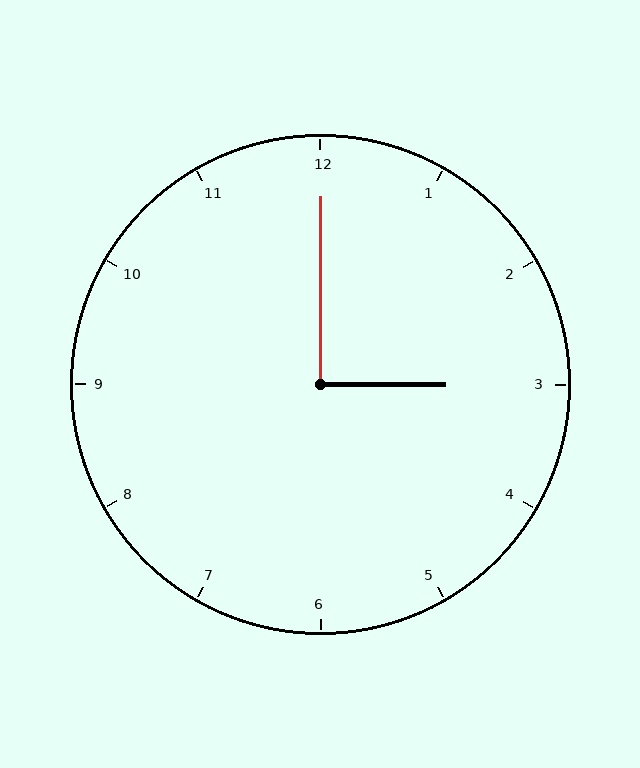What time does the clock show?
3:00.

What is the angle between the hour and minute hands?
Approximately 90 degrees.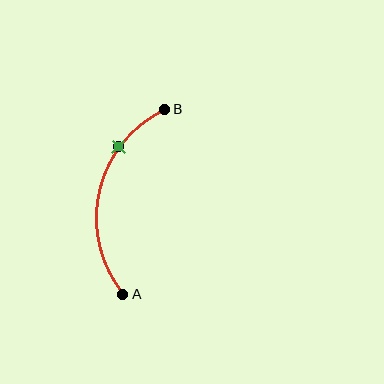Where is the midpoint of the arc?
The arc midpoint is the point on the curve farthest from the straight line joining A and B. It sits to the left of that line.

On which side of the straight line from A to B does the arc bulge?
The arc bulges to the left of the straight line connecting A and B.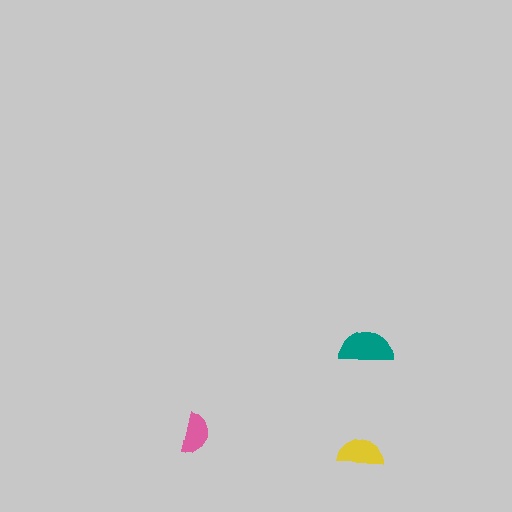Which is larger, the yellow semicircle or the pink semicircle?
The yellow one.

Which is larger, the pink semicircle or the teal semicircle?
The teal one.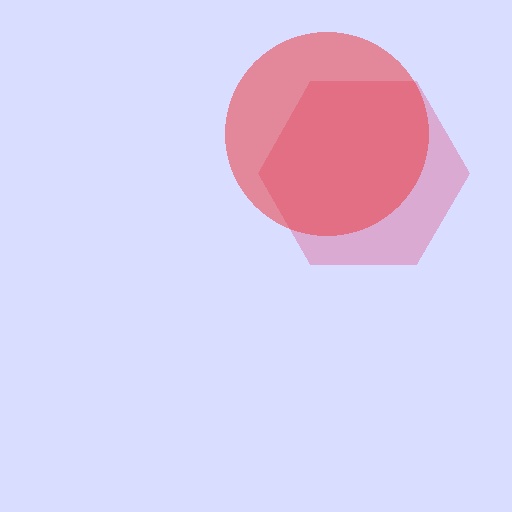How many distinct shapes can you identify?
There are 2 distinct shapes: a pink hexagon, a red circle.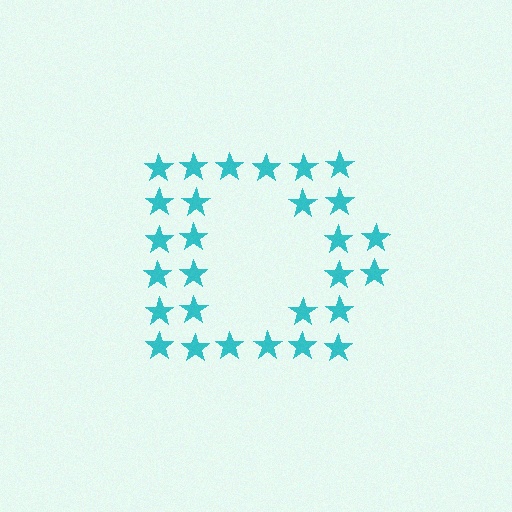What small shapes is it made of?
It is made of small stars.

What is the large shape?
The large shape is the letter D.